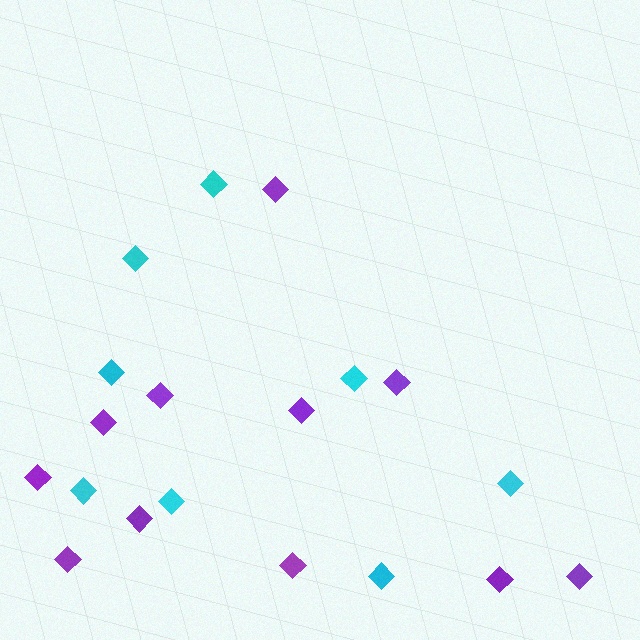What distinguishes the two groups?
There are 2 groups: one group of purple diamonds (11) and one group of cyan diamonds (8).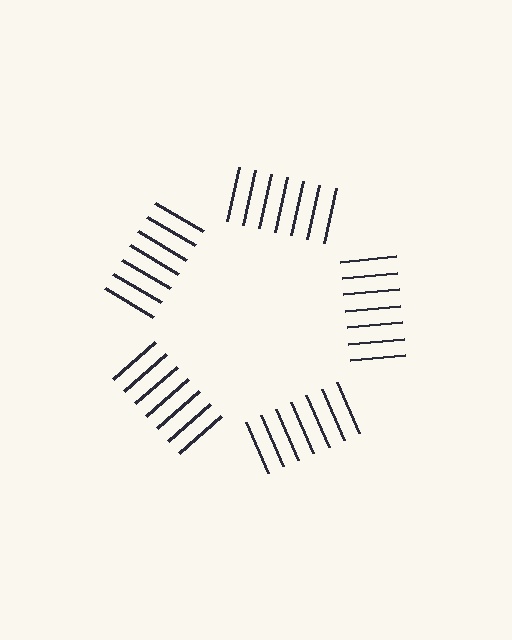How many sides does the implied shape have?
5 sides — the line-ends trace a pentagon.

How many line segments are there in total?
35 — 7 along each of the 5 edges.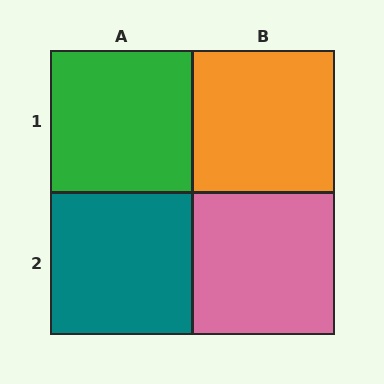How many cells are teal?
1 cell is teal.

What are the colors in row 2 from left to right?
Teal, pink.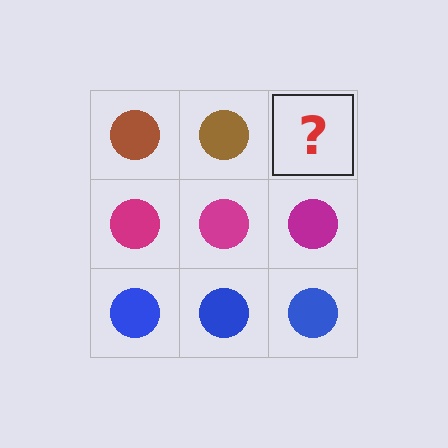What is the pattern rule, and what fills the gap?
The rule is that each row has a consistent color. The gap should be filled with a brown circle.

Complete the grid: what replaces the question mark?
The question mark should be replaced with a brown circle.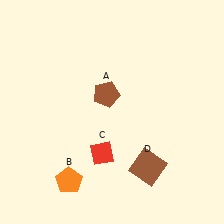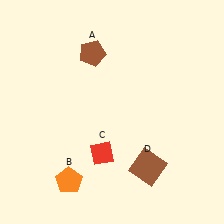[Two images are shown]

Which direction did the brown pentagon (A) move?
The brown pentagon (A) moved up.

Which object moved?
The brown pentagon (A) moved up.